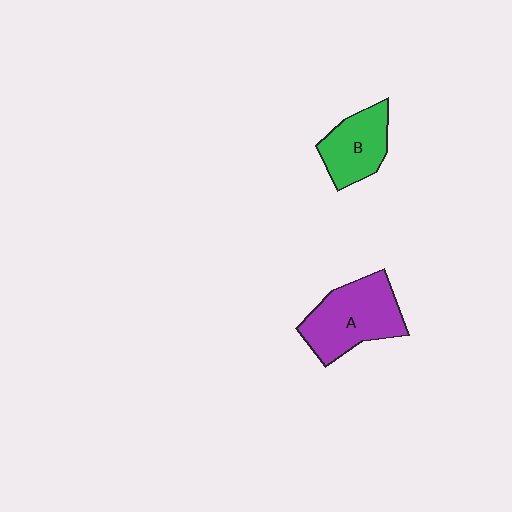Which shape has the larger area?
Shape A (purple).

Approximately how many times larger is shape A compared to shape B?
Approximately 1.5 times.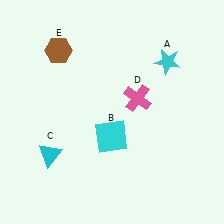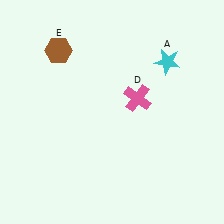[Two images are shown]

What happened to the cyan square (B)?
The cyan square (B) was removed in Image 2. It was in the bottom-left area of Image 1.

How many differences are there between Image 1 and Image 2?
There are 2 differences between the two images.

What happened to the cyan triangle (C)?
The cyan triangle (C) was removed in Image 2. It was in the bottom-left area of Image 1.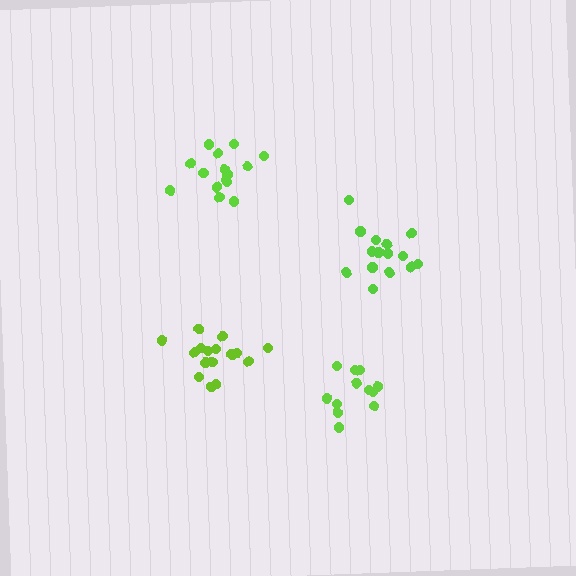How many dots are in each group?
Group 1: 17 dots, Group 2: 15 dots, Group 3: 15 dots, Group 4: 12 dots (59 total).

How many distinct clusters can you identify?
There are 4 distinct clusters.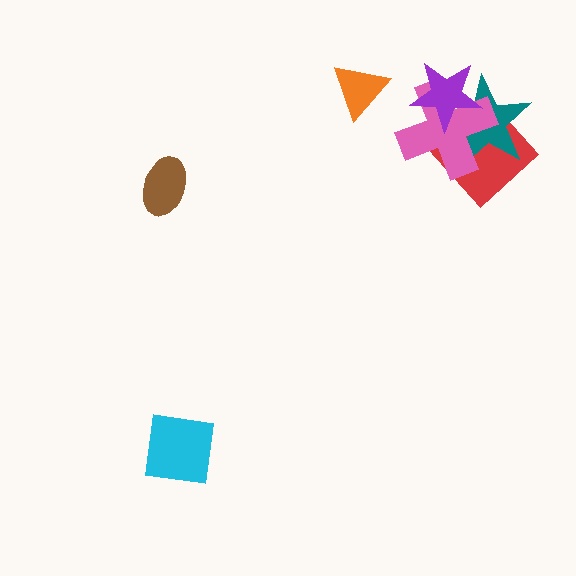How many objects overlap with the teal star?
3 objects overlap with the teal star.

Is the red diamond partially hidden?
Yes, it is partially covered by another shape.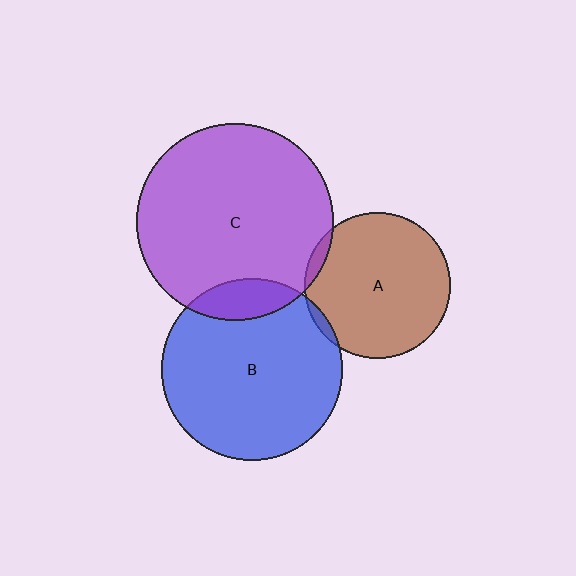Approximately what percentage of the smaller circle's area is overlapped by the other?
Approximately 5%.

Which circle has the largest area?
Circle C (purple).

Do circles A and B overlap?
Yes.